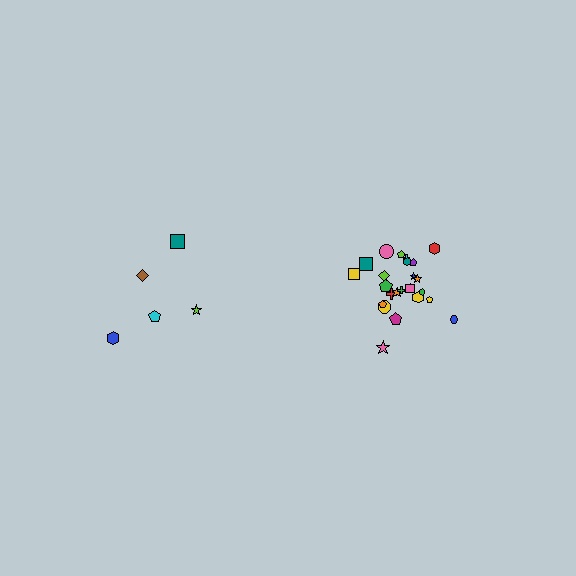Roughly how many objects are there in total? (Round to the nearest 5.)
Roughly 30 objects in total.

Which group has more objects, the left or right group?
The right group.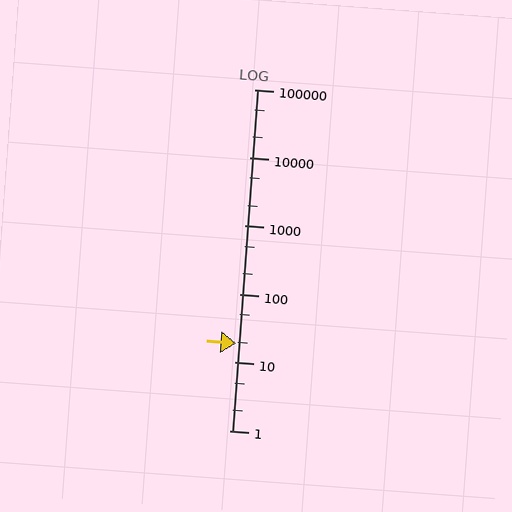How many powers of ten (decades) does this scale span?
The scale spans 5 decades, from 1 to 100000.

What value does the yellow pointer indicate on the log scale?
The pointer indicates approximately 19.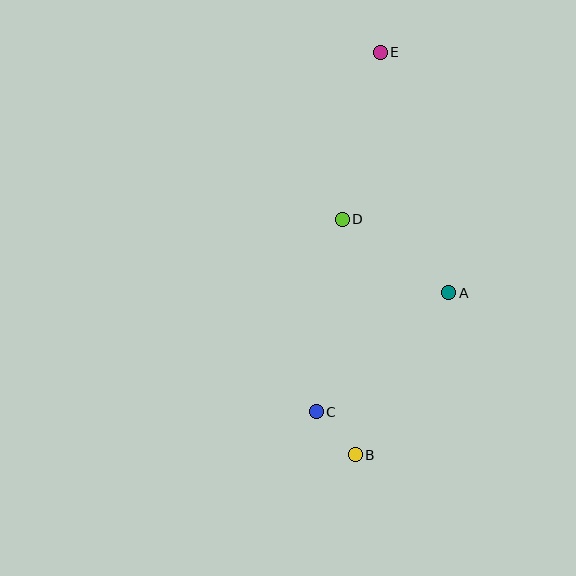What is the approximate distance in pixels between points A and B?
The distance between A and B is approximately 187 pixels.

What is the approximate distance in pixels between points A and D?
The distance between A and D is approximately 130 pixels.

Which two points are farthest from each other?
Points B and E are farthest from each other.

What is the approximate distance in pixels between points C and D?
The distance between C and D is approximately 195 pixels.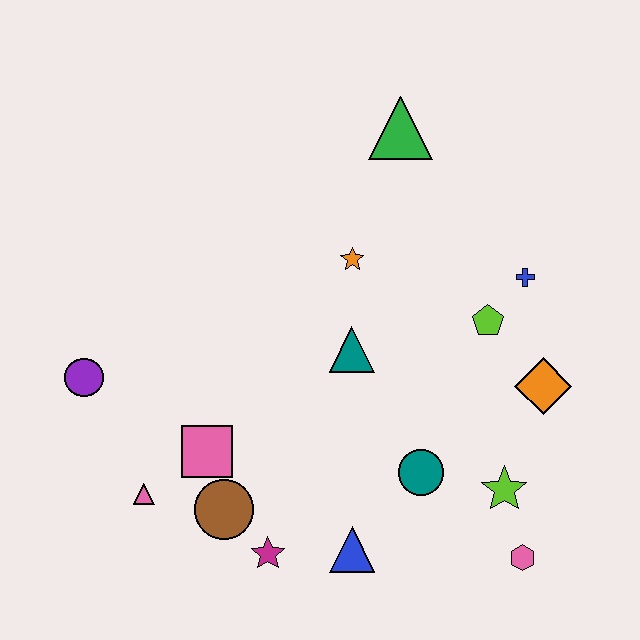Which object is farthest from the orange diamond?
The purple circle is farthest from the orange diamond.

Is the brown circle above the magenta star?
Yes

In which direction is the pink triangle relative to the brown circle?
The pink triangle is to the left of the brown circle.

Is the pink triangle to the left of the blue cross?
Yes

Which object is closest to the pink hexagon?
The lime star is closest to the pink hexagon.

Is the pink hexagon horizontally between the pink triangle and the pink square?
No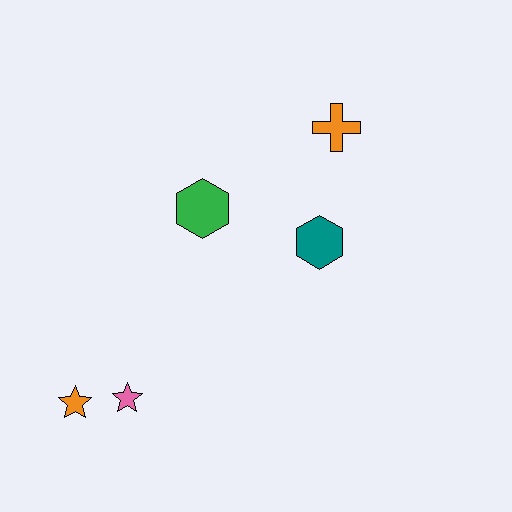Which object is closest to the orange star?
The pink star is closest to the orange star.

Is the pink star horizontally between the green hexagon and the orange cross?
No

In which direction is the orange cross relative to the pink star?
The orange cross is above the pink star.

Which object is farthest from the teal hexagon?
The orange star is farthest from the teal hexagon.